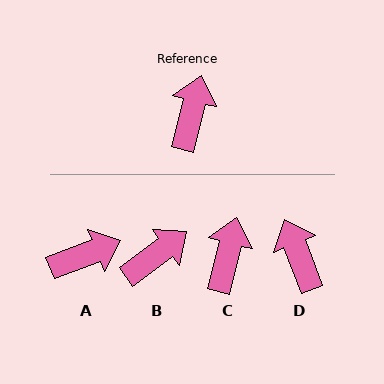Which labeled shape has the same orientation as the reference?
C.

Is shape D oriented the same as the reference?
No, it is off by about 35 degrees.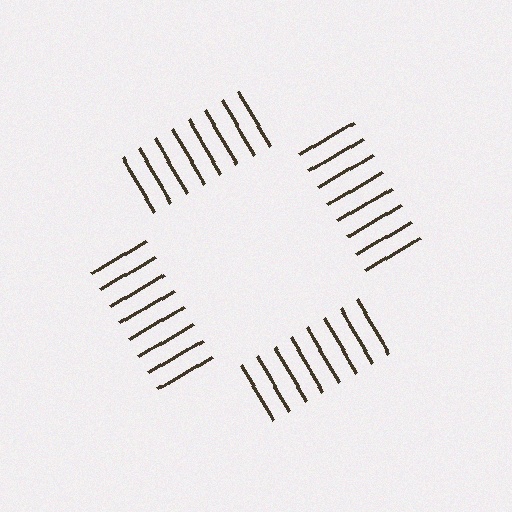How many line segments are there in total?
32 — 8 along each of the 4 edges.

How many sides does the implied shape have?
4 sides — the line-ends trace a square.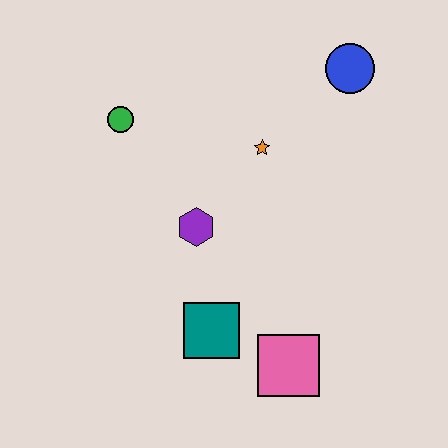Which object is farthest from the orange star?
The pink square is farthest from the orange star.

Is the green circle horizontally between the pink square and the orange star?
No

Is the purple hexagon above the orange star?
No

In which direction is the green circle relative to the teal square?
The green circle is above the teal square.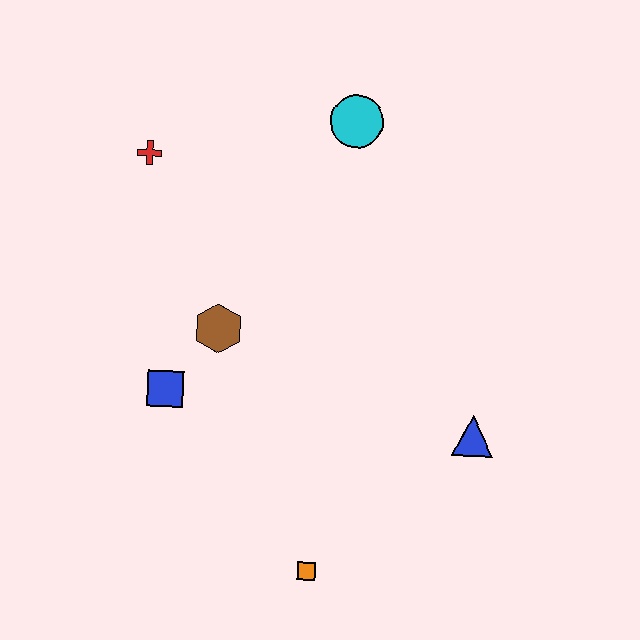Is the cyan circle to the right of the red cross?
Yes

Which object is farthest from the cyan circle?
The orange square is farthest from the cyan circle.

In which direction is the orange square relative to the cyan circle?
The orange square is below the cyan circle.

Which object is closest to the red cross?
The brown hexagon is closest to the red cross.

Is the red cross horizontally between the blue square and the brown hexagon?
No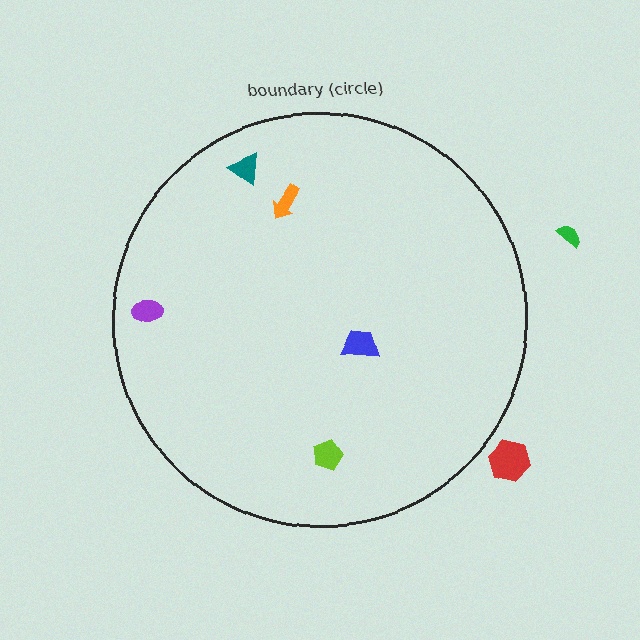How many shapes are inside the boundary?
5 inside, 2 outside.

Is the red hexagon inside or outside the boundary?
Outside.